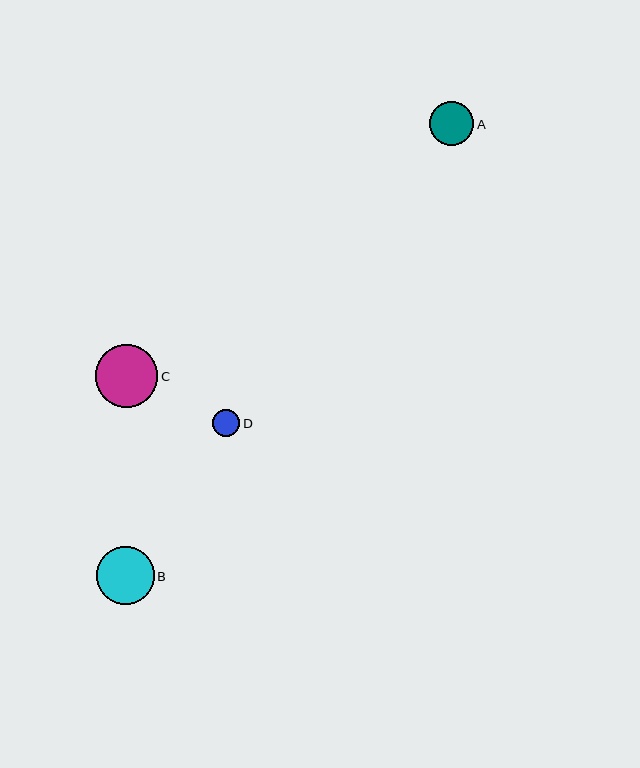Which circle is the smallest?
Circle D is the smallest with a size of approximately 27 pixels.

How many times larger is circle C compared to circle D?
Circle C is approximately 2.3 times the size of circle D.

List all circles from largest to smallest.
From largest to smallest: C, B, A, D.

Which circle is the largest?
Circle C is the largest with a size of approximately 63 pixels.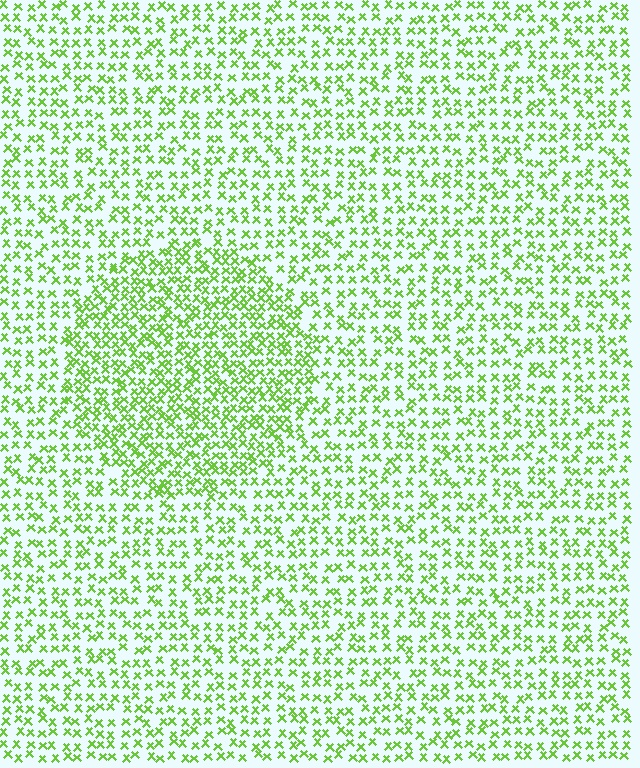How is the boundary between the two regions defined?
The boundary is defined by a change in element density (approximately 1.7x ratio). All elements are the same color, size, and shape.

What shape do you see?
I see a circle.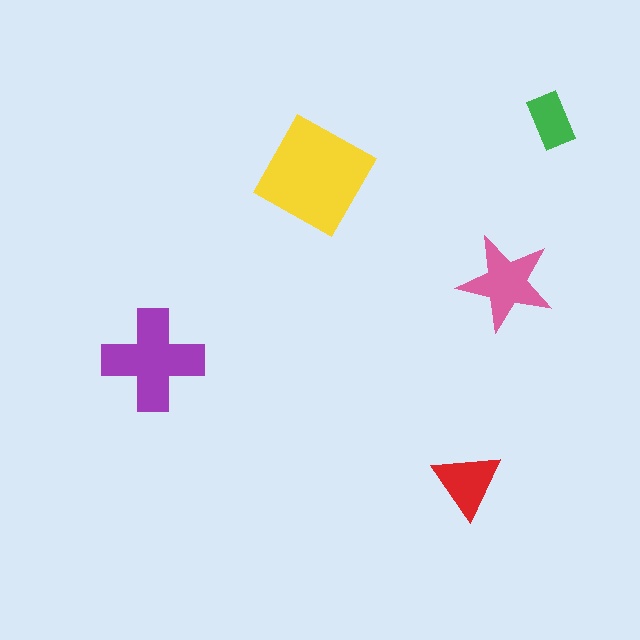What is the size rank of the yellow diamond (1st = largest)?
1st.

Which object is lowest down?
The red triangle is bottommost.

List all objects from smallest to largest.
The green rectangle, the red triangle, the pink star, the purple cross, the yellow diamond.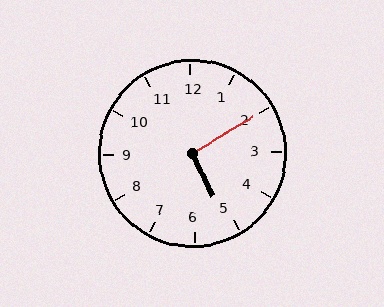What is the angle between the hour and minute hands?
Approximately 95 degrees.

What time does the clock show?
5:10.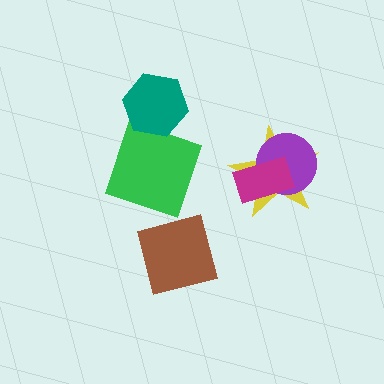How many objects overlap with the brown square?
0 objects overlap with the brown square.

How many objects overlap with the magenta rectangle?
2 objects overlap with the magenta rectangle.